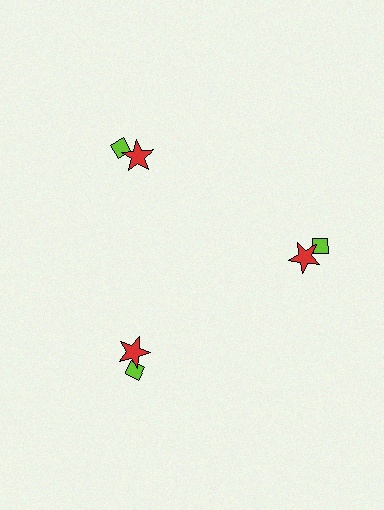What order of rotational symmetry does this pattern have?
This pattern has 3-fold rotational symmetry.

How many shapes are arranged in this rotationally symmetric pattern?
There are 6 shapes, arranged in 3 groups of 2.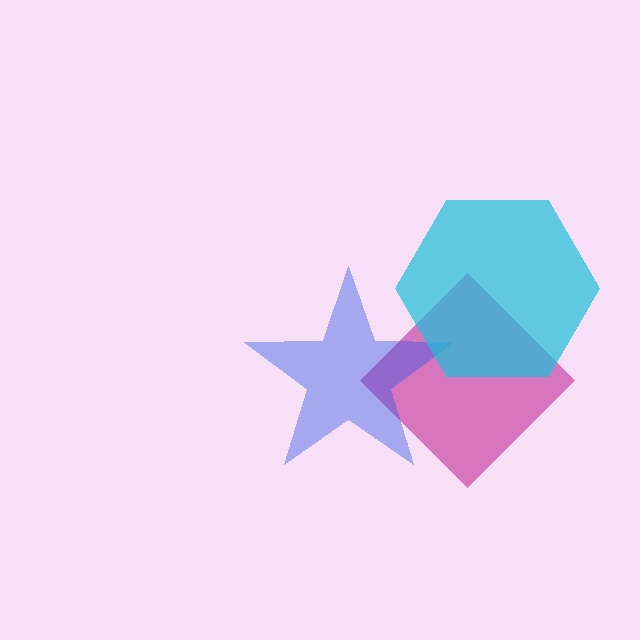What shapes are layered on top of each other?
The layered shapes are: a magenta diamond, a blue star, a cyan hexagon.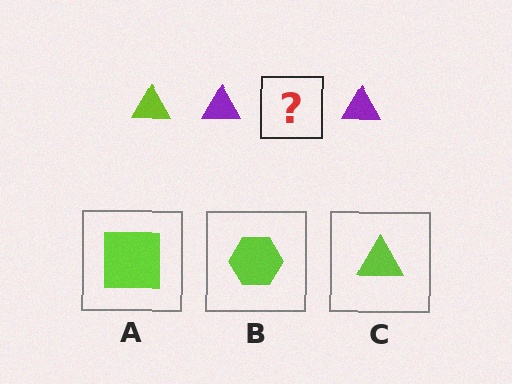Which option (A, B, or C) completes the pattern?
C.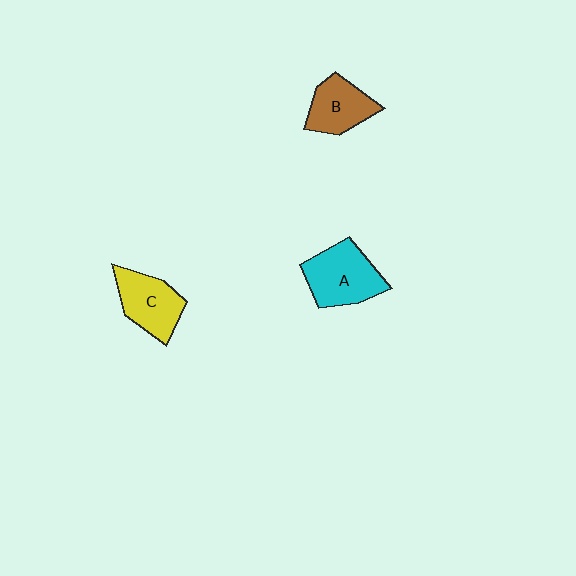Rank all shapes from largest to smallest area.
From largest to smallest: A (cyan), C (yellow), B (brown).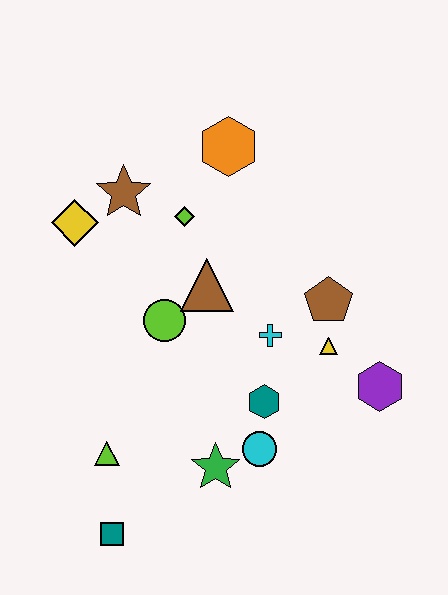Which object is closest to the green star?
The cyan circle is closest to the green star.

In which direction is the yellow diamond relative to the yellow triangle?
The yellow diamond is to the left of the yellow triangle.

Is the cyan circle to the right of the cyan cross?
No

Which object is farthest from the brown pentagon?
The teal square is farthest from the brown pentagon.